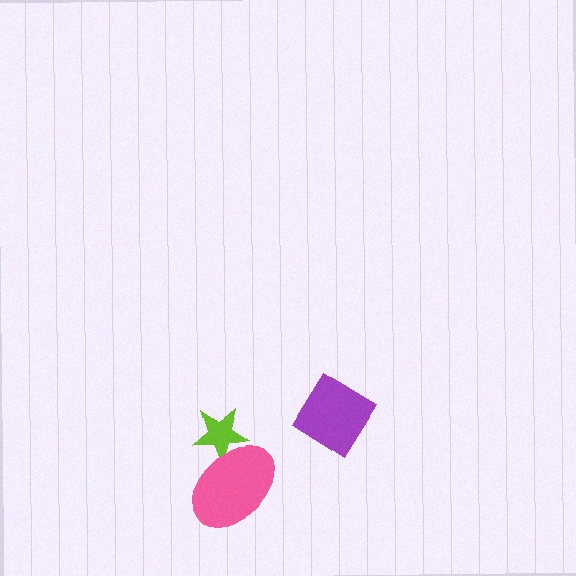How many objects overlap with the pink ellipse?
1 object overlaps with the pink ellipse.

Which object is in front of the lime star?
The pink ellipse is in front of the lime star.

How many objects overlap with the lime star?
1 object overlaps with the lime star.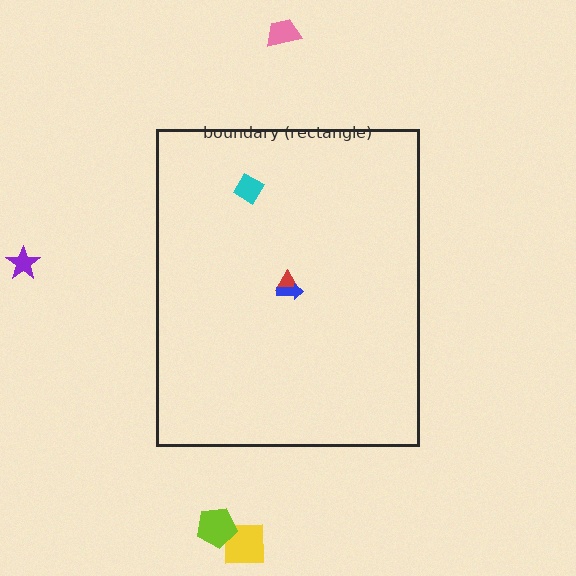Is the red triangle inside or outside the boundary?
Inside.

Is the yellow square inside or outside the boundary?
Outside.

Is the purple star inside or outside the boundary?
Outside.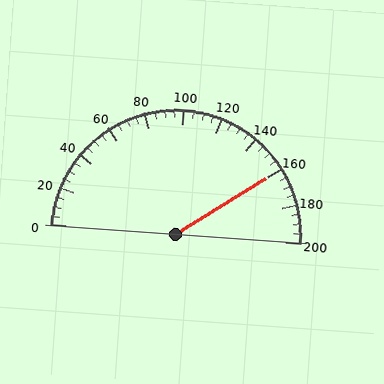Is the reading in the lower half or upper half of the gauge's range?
The reading is in the upper half of the range (0 to 200).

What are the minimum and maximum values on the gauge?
The gauge ranges from 0 to 200.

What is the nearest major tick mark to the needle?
The nearest major tick mark is 160.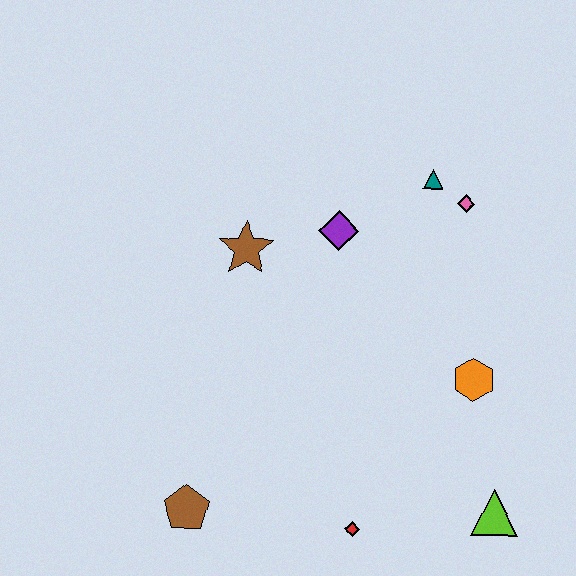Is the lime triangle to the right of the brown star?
Yes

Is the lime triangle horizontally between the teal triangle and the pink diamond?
No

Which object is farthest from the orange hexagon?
The brown pentagon is farthest from the orange hexagon.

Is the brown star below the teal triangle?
Yes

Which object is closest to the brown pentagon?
The red diamond is closest to the brown pentagon.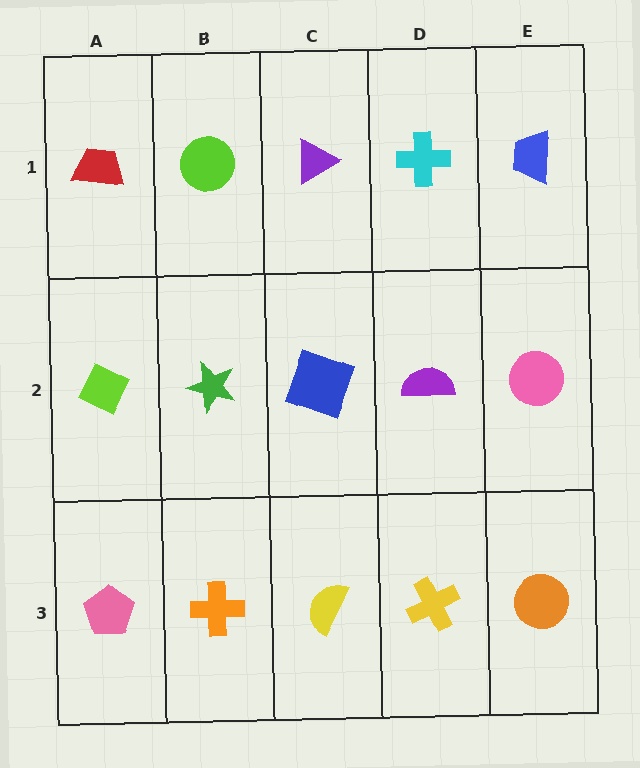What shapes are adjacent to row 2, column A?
A red trapezoid (row 1, column A), a pink pentagon (row 3, column A), a green star (row 2, column B).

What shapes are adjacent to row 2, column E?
A blue trapezoid (row 1, column E), an orange circle (row 3, column E), a purple semicircle (row 2, column D).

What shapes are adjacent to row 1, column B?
A green star (row 2, column B), a red trapezoid (row 1, column A), a purple triangle (row 1, column C).